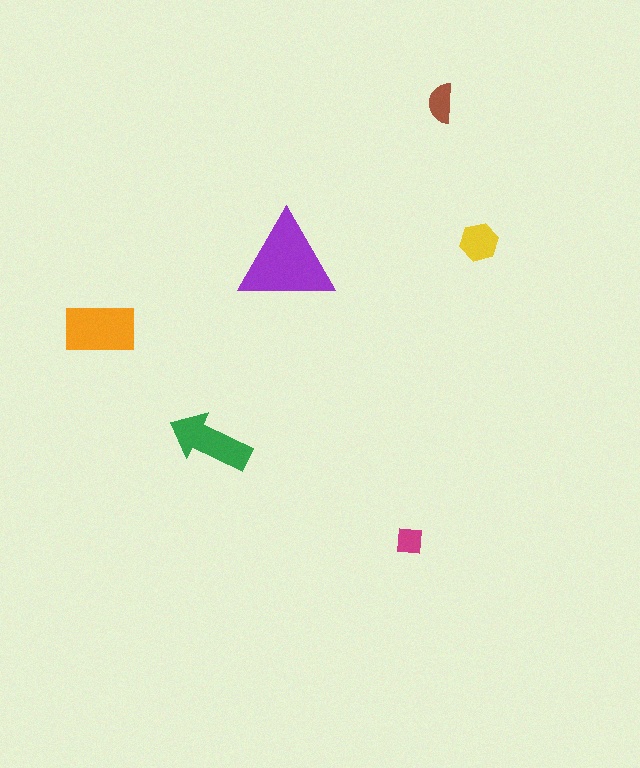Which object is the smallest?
The magenta square.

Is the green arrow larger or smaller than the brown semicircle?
Larger.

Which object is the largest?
The purple triangle.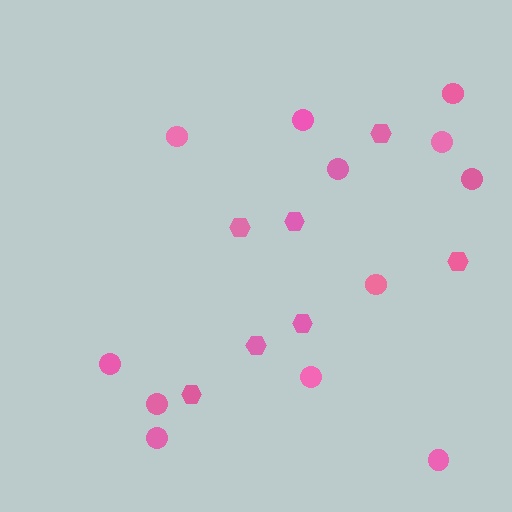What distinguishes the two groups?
There are 2 groups: one group of circles (12) and one group of hexagons (7).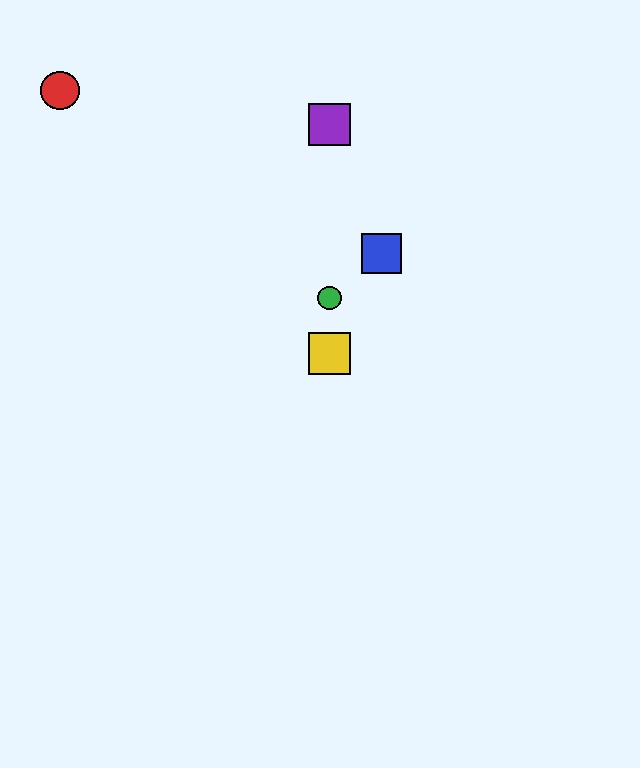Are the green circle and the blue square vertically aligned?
No, the green circle is at x≈329 and the blue square is at x≈382.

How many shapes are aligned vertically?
3 shapes (the green circle, the yellow square, the purple square) are aligned vertically.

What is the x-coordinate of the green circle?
The green circle is at x≈329.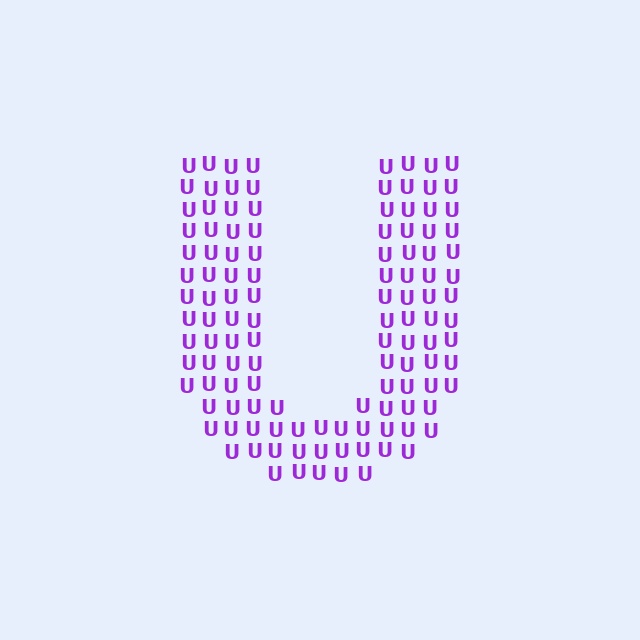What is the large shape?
The large shape is the letter U.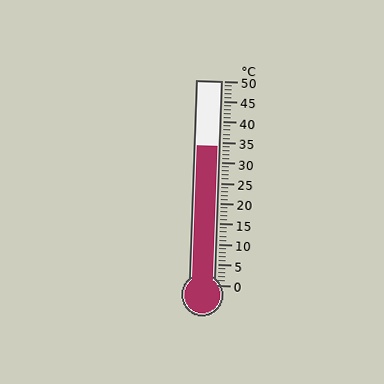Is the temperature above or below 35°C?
The temperature is below 35°C.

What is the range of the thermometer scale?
The thermometer scale ranges from 0°C to 50°C.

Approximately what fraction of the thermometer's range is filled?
The thermometer is filled to approximately 70% of its range.